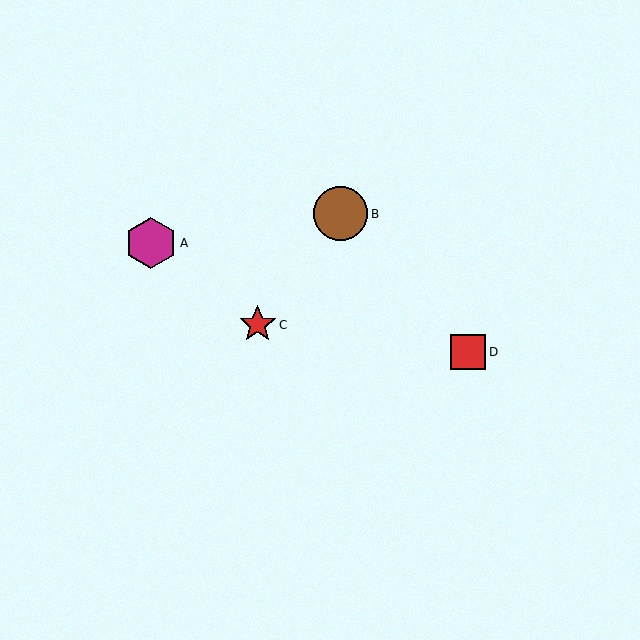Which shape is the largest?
The brown circle (labeled B) is the largest.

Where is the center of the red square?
The center of the red square is at (468, 352).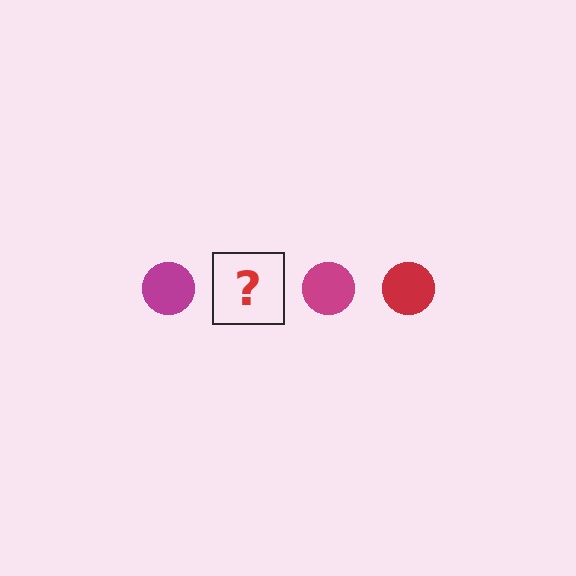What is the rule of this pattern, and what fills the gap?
The rule is that the pattern cycles through magenta, red circles. The gap should be filled with a red circle.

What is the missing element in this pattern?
The missing element is a red circle.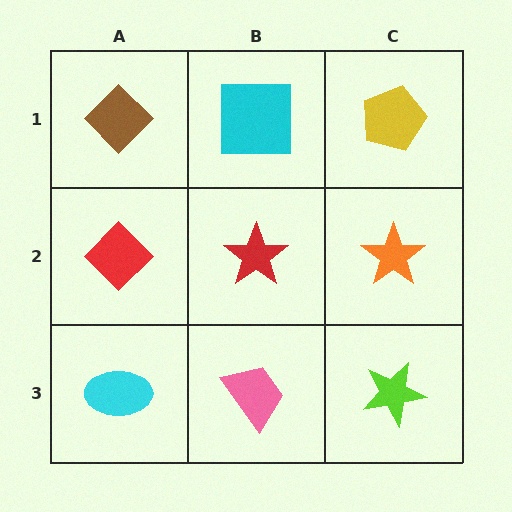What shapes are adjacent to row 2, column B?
A cyan square (row 1, column B), a pink trapezoid (row 3, column B), a red diamond (row 2, column A), an orange star (row 2, column C).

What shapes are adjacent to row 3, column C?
An orange star (row 2, column C), a pink trapezoid (row 3, column B).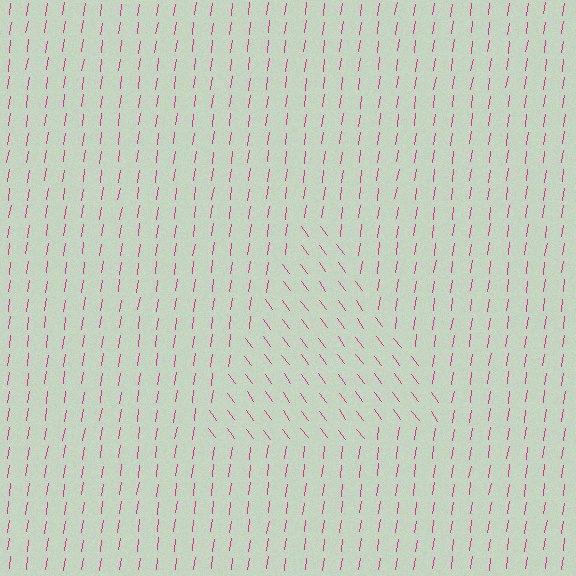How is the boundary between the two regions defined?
The boundary is defined purely by a change in line orientation (approximately 45 degrees difference). All lines are the same color and thickness.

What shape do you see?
I see a triangle.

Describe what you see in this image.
The image is filled with small magenta line segments. A triangle region in the image has lines oriented differently from the surrounding lines, creating a visible texture boundary.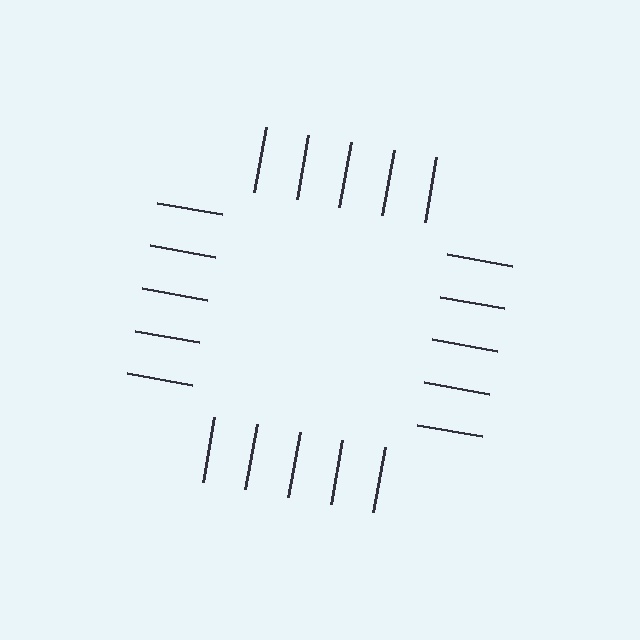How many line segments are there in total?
20 — 5 along each of the 4 edges.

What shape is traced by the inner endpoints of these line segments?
An illusory square — the line segments terminate on its edges but no continuous stroke is drawn.